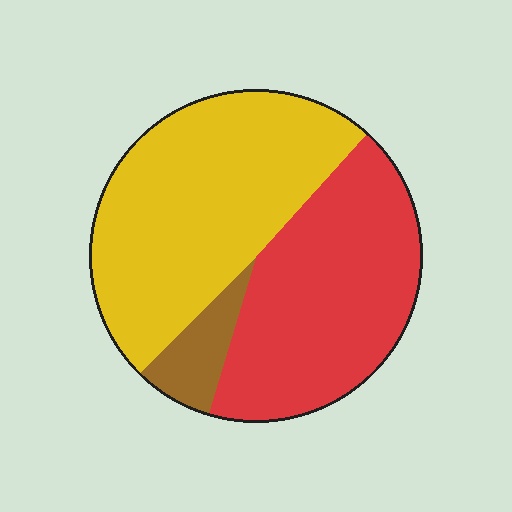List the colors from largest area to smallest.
From largest to smallest: yellow, red, brown.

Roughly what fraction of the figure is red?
Red covers 43% of the figure.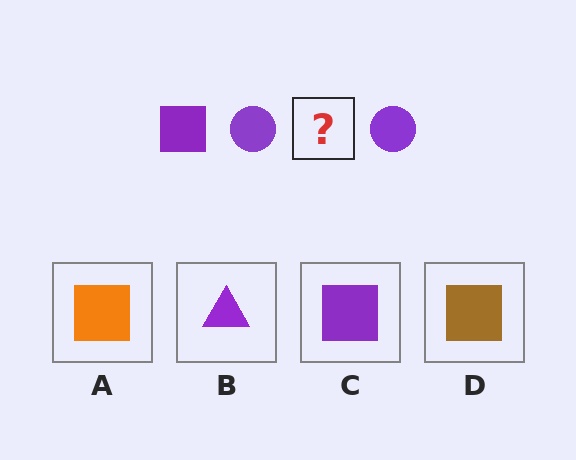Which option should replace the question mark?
Option C.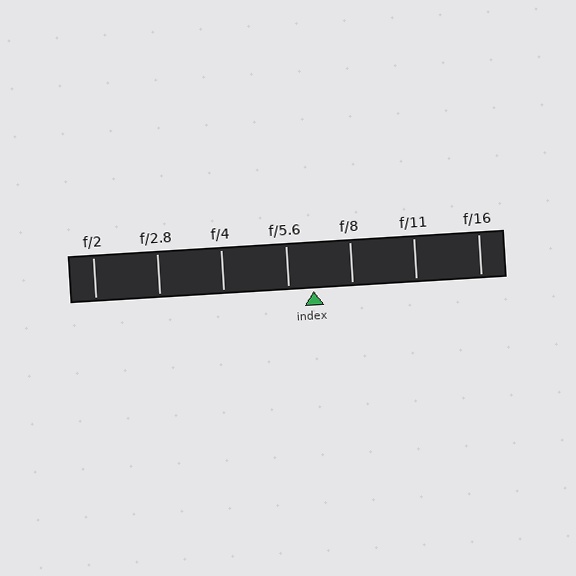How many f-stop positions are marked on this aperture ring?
There are 7 f-stop positions marked.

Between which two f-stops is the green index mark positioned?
The index mark is between f/5.6 and f/8.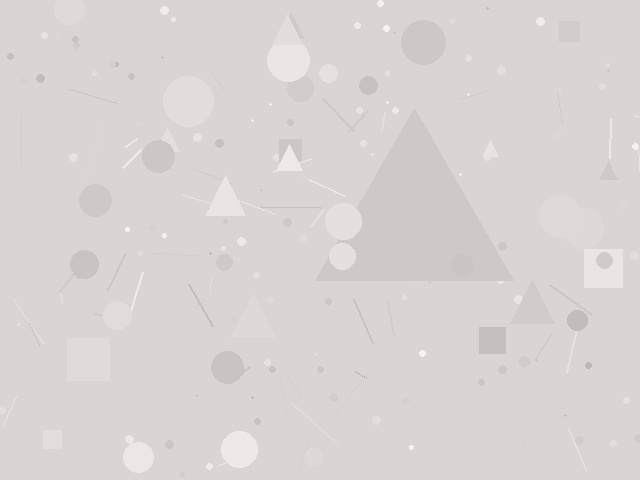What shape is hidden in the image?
A triangle is hidden in the image.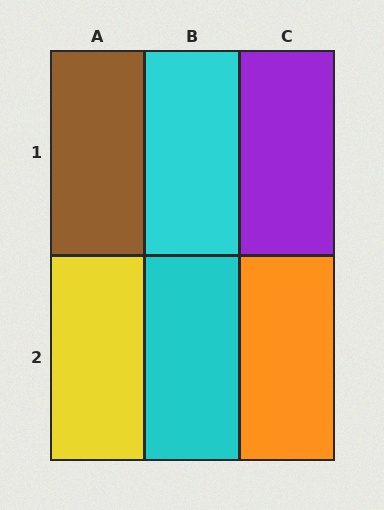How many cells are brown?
1 cell is brown.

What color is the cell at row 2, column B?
Cyan.